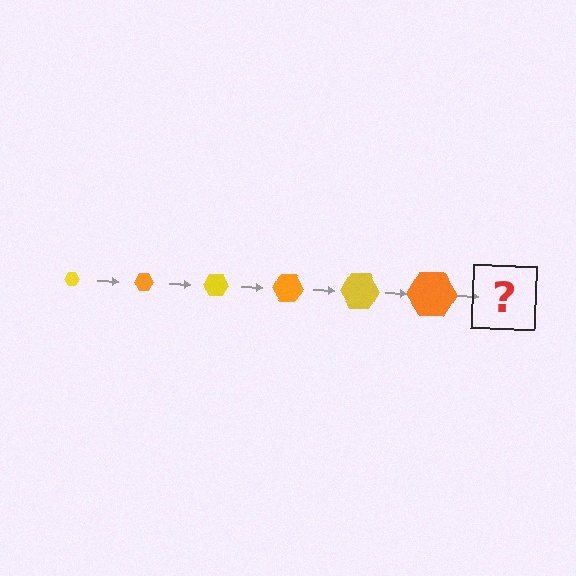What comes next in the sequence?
The next element should be a yellow hexagon, larger than the previous one.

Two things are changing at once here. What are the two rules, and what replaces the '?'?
The two rules are that the hexagon grows larger each step and the color cycles through yellow and orange. The '?' should be a yellow hexagon, larger than the previous one.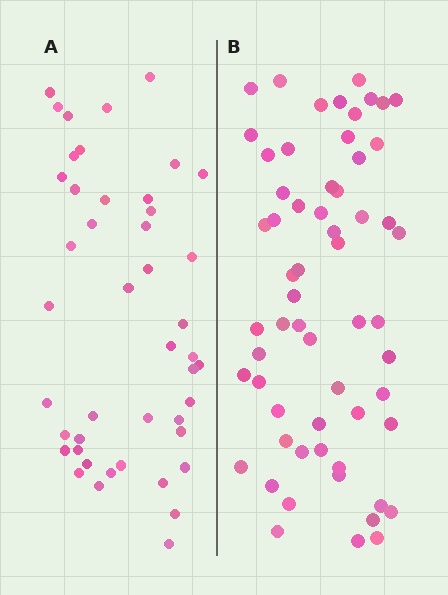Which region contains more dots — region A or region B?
Region B (the right region) has more dots.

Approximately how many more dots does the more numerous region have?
Region B has approximately 15 more dots than region A.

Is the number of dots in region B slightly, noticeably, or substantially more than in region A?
Region B has noticeably more, but not dramatically so. The ratio is roughly 1.3 to 1.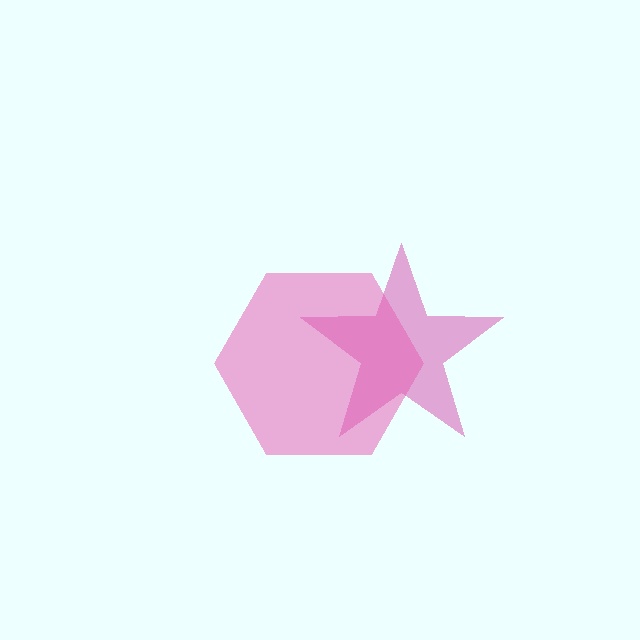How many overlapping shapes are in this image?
There are 2 overlapping shapes in the image.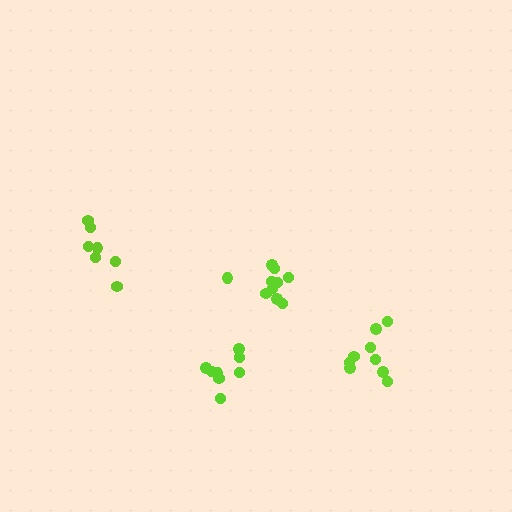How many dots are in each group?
Group 1: 10 dots, Group 2: 8 dots, Group 3: 8 dots, Group 4: 9 dots (35 total).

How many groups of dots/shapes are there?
There are 4 groups.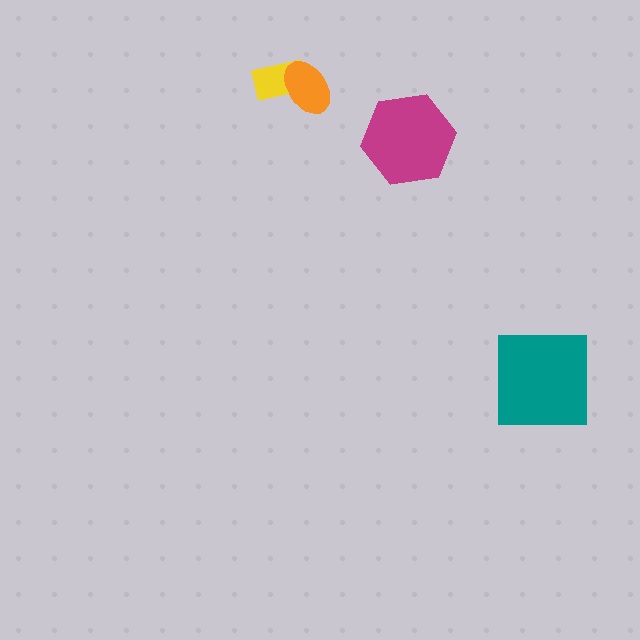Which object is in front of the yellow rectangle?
The orange ellipse is in front of the yellow rectangle.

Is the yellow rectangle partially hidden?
Yes, it is partially covered by another shape.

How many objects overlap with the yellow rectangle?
1 object overlaps with the yellow rectangle.